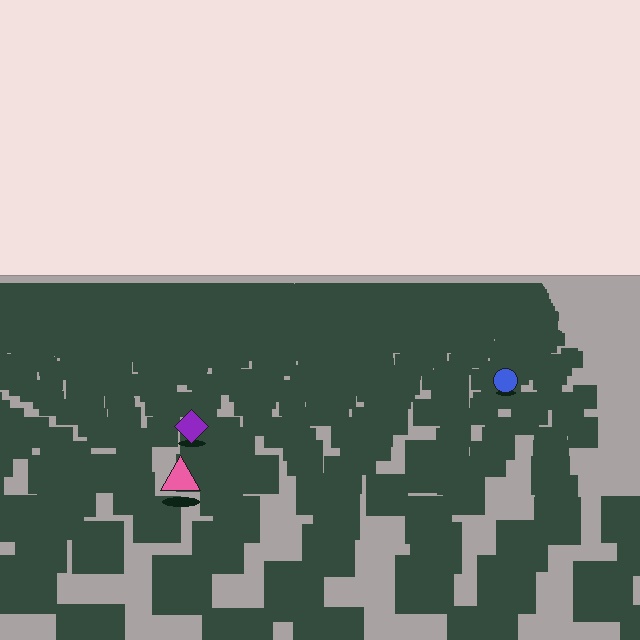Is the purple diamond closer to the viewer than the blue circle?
Yes. The purple diamond is closer — you can tell from the texture gradient: the ground texture is coarser near it.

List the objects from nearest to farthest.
From nearest to farthest: the pink triangle, the purple diamond, the blue circle.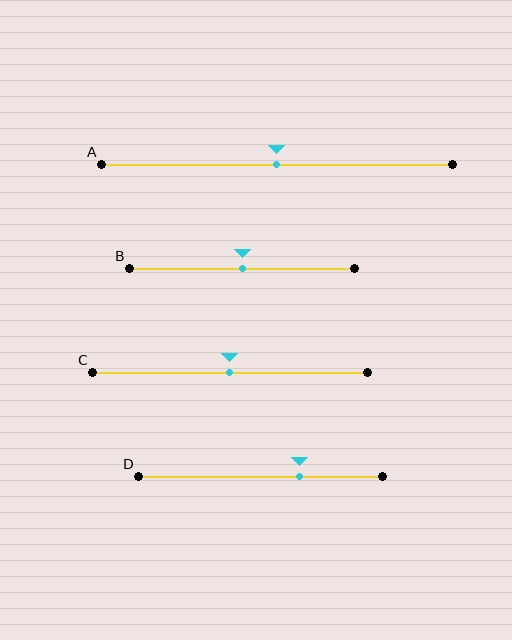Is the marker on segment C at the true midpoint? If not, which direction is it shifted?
Yes, the marker on segment C is at the true midpoint.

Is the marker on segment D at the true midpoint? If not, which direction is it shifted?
No, the marker on segment D is shifted to the right by about 16% of the segment length.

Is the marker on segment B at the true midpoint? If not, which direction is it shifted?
Yes, the marker on segment B is at the true midpoint.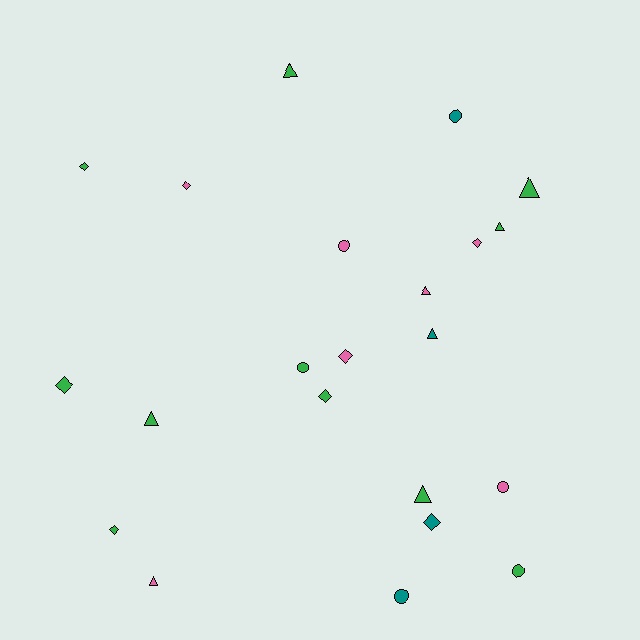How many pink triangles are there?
There are 2 pink triangles.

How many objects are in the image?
There are 22 objects.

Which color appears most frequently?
Green, with 11 objects.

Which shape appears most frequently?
Diamond, with 8 objects.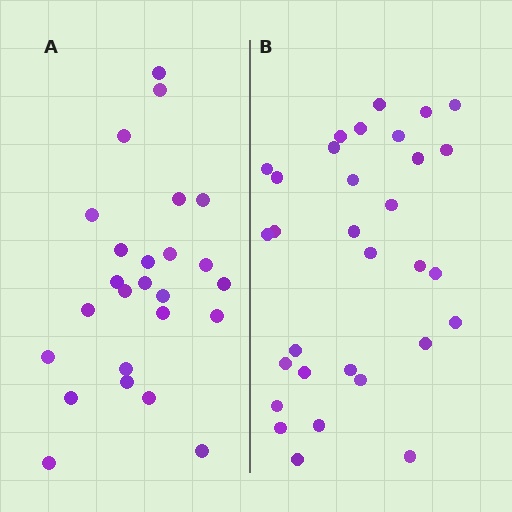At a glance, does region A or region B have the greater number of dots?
Region B (the right region) has more dots.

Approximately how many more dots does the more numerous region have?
Region B has about 6 more dots than region A.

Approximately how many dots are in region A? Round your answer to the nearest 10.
About 20 dots. (The exact count is 25, which rounds to 20.)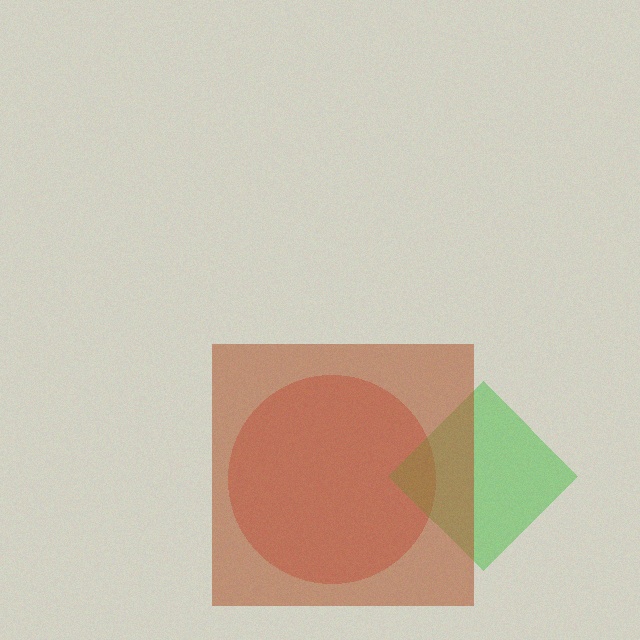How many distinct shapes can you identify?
There are 3 distinct shapes: a red circle, a green diamond, a brown square.